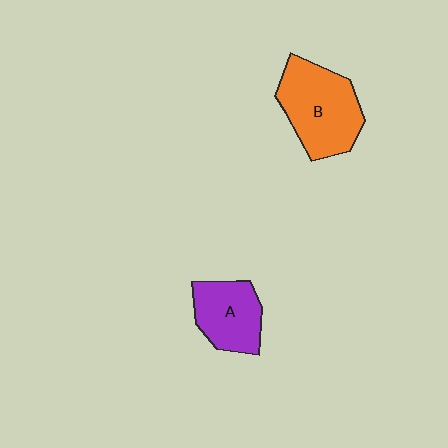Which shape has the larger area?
Shape B (orange).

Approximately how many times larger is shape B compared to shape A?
Approximately 1.4 times.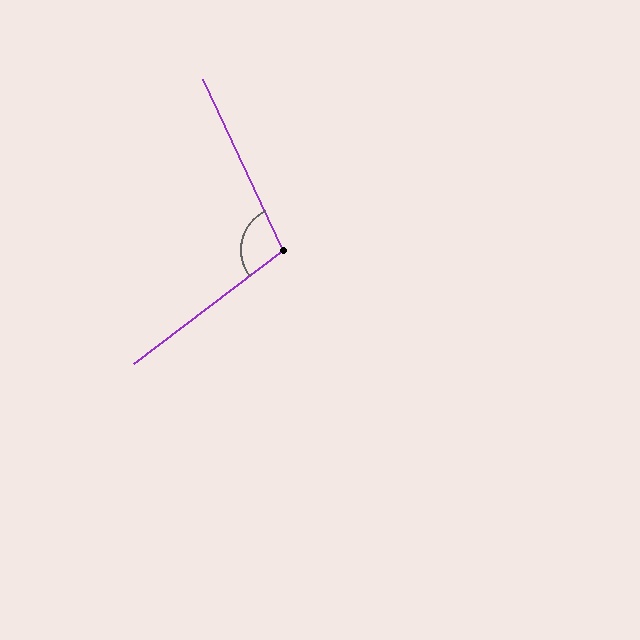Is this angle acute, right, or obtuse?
It is obtuse.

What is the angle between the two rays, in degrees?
Approximately 102 degrees.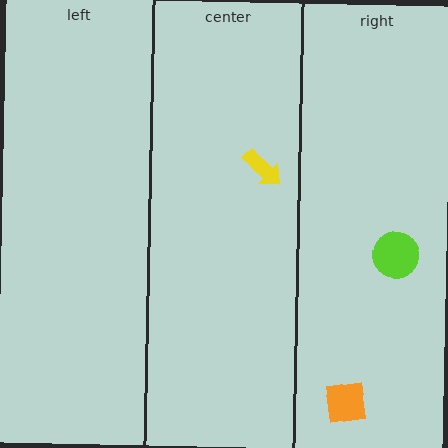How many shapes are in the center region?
1.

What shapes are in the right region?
The orange square, the lime circle.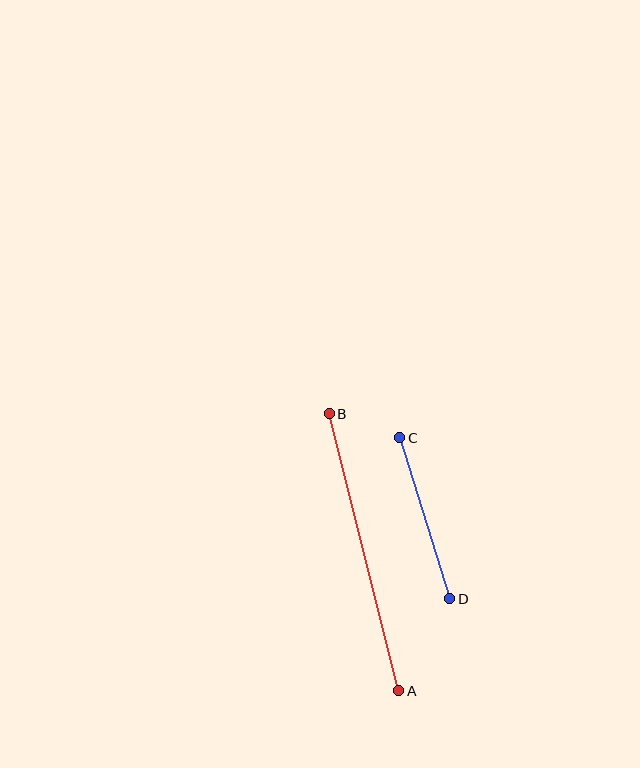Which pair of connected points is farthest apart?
Points A and B are farthest apart.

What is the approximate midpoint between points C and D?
The midpoint is at approximately (425, 518) pixels.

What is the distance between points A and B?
The distance is approximately 286 pixels.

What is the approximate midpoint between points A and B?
The midpoint is at approximately (364, 552) pixels.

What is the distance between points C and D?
The distance is approximately 169 pixels.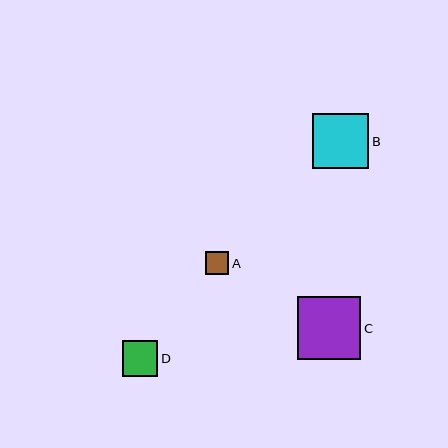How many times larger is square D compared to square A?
Square D is approximately 1.5 times the size of square A.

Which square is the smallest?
Square A is the smallest with a size of approximately 24 pixels.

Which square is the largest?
Square C is the largest with a size of approximately 63 pixels.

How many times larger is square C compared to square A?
Square C is approximately 2.7 times the size of square A.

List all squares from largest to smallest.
From largest to smallest: C, B, D, A.